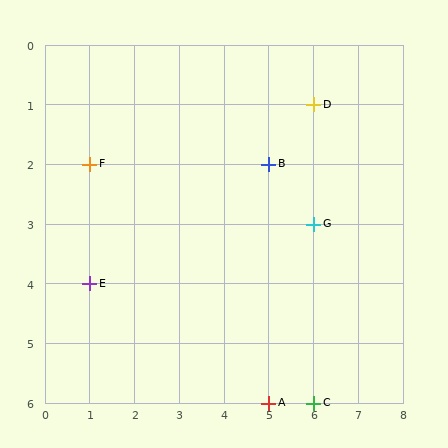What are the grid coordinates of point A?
Point A is at grid coordinates (5, 6).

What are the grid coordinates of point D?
Point D is at grid coordinates (6, 1).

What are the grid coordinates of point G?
Point G is at grid coordinates (6, 3).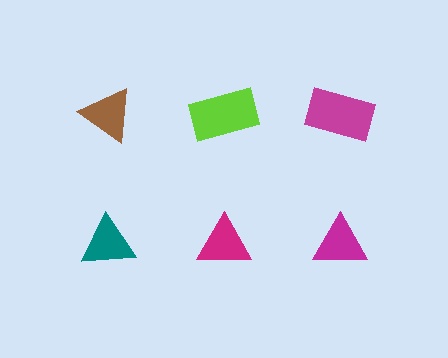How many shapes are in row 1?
3 shapes.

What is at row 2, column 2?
A magenta triangle.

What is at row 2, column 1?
A teal triangle.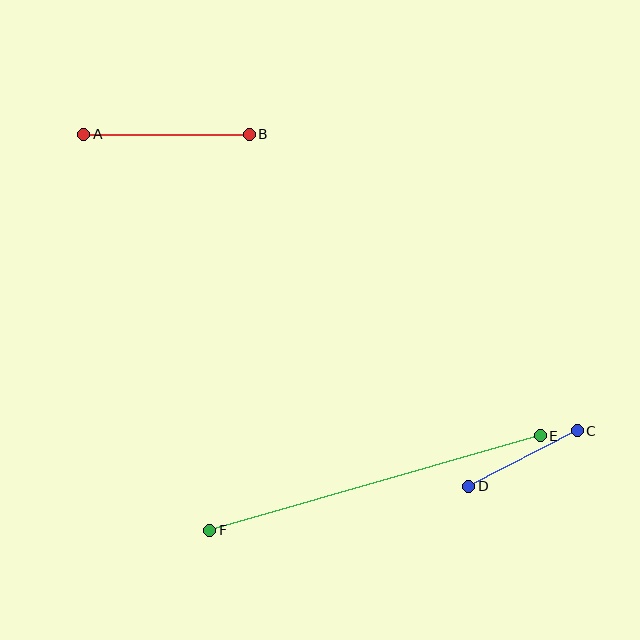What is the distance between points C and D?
The distance is approximately 122 pixels.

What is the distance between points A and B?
The distance is approximately 166 pixels.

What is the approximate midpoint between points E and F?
The midpoint is at approximately (375, 483) pixels.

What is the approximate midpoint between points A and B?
The midpoint is at approximately (166, 134) pixels.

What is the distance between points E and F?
The distance is approximately 344 pixels.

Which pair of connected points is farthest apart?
Points E and F are farthest apart.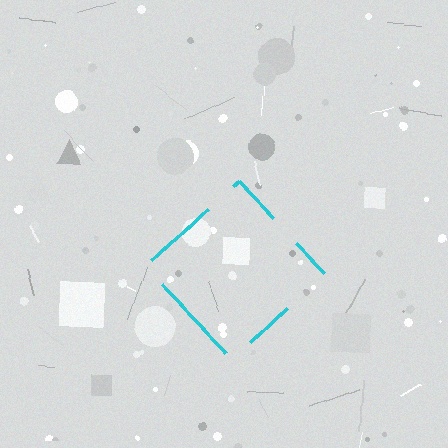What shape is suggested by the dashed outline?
The dashed outline suggests a diamond.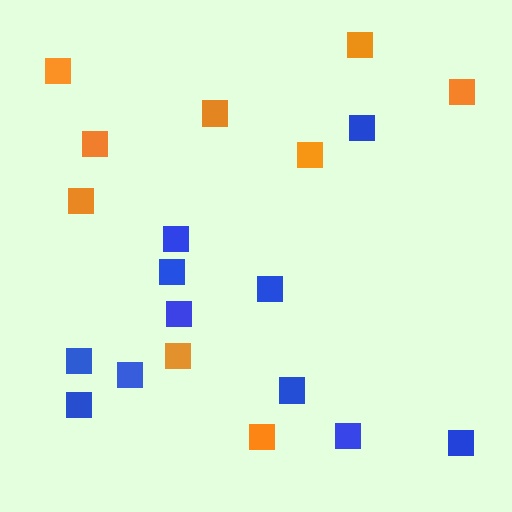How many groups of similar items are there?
There are 2 groups: one group of blue squares (11) and one group of orange squares (9).